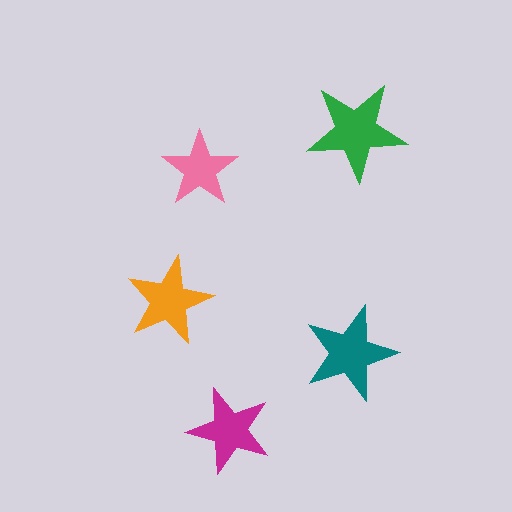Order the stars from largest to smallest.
the green one, the teal one, the orange one, the magenta one, the pink one.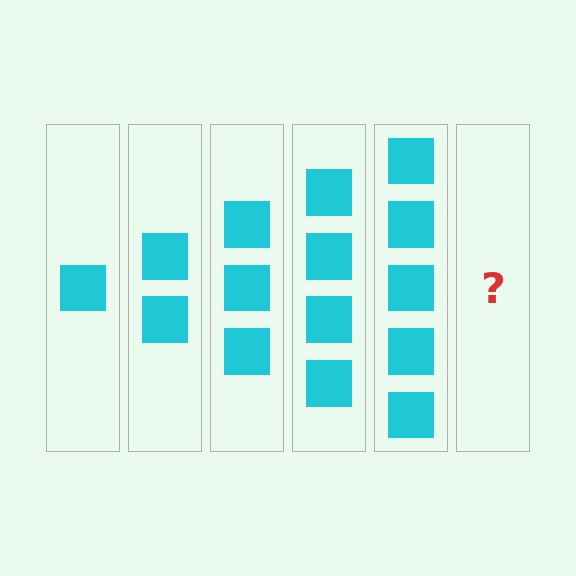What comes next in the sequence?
The next element should be 6 squares.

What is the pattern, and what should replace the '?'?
The pattern is that each step adds one more square. The '?' should be 6 squares.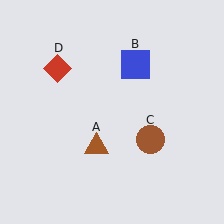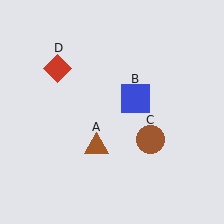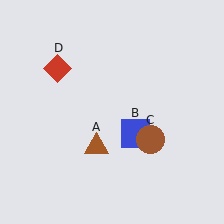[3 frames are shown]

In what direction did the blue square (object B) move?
The blue square (object B) moved down.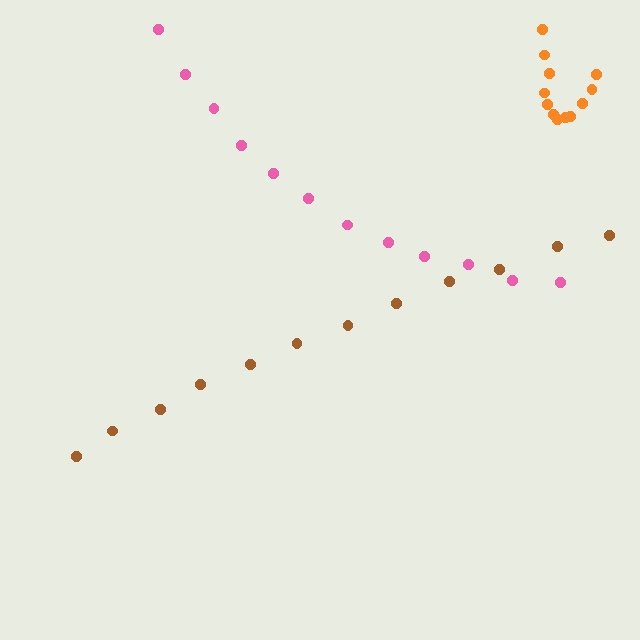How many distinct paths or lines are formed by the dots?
There are 3 distinct paths.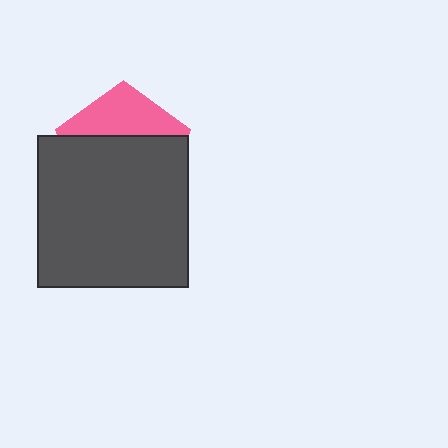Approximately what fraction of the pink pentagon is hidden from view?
Roughly 66% of the pink pentagon is hidden behind the dark gray square.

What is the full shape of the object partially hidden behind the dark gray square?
The partially hidden object is a pink pentagon.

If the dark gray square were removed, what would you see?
You would see the complete pink pentagon.